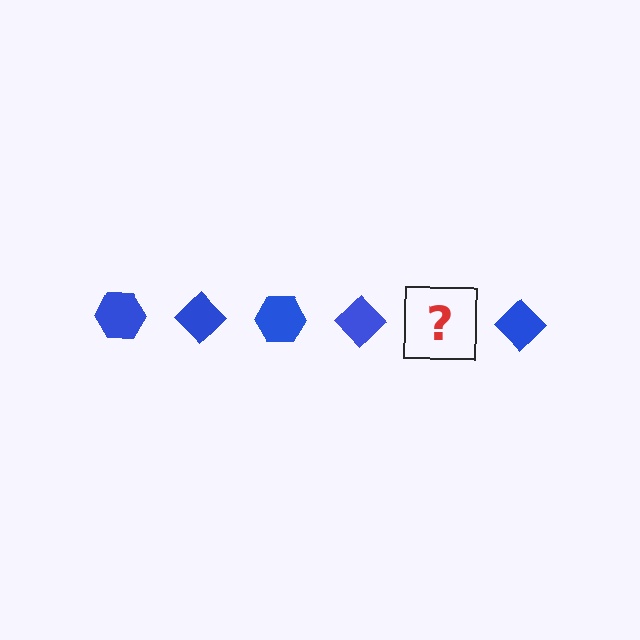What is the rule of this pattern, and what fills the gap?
The rule is that the pattern cycles through hexagon, diamond shapes in blue. The gap should be filled with a blue hexagon.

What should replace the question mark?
The question mark should be replaced with a blue hexagon.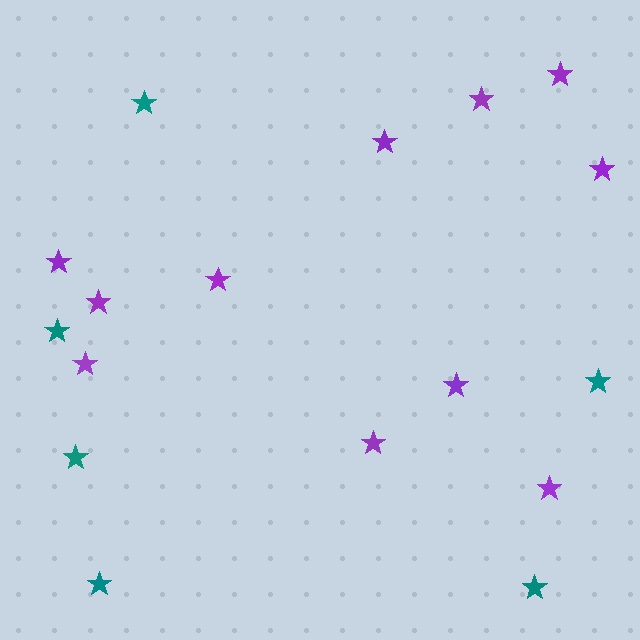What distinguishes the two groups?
There are 2 groups: one group of teal stars (6) and one group of purple stars (11).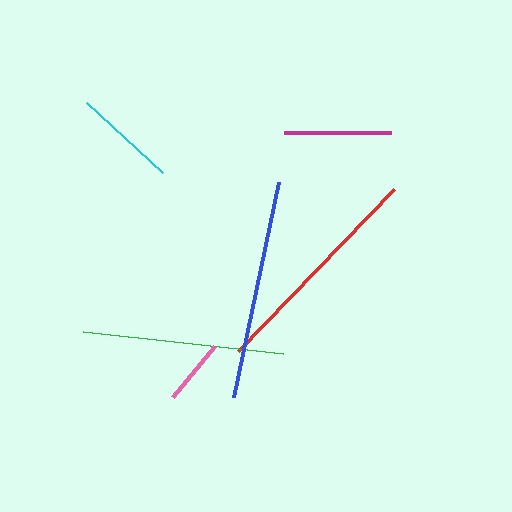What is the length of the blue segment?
The blue segment is approximately 220 pixels long.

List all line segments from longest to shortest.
From longest to shortest: red, blue, green, magenta, cyan, pink.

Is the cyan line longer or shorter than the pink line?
The cyan line is longer than the pink line.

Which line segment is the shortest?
The pink line is the shortest at approximately 66 pixels.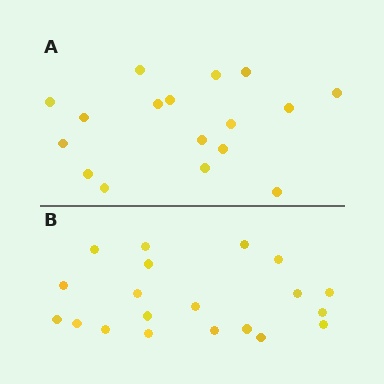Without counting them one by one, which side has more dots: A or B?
Region B (the bottom region) has more dots.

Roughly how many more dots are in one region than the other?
Region B has just a few more — roughly 2 or 3 more dots than region A.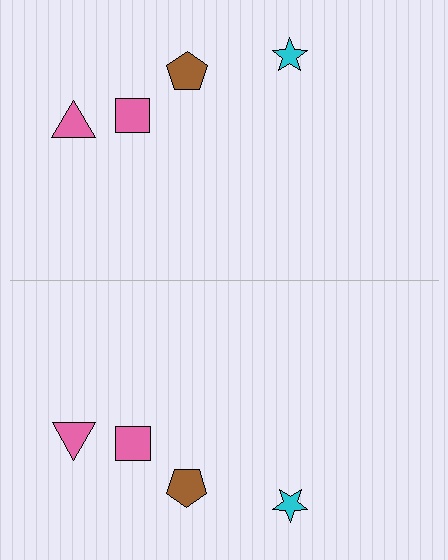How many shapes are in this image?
There are 8 shapes in this image.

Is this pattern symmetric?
Yes, this pattern has bilateral (reflection) symmetry.